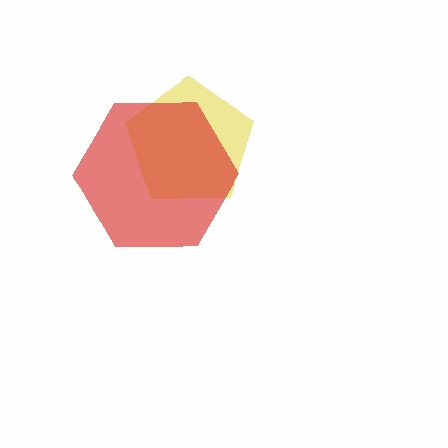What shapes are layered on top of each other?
The layered shapes are: a yellow pentagon, a red hexagon.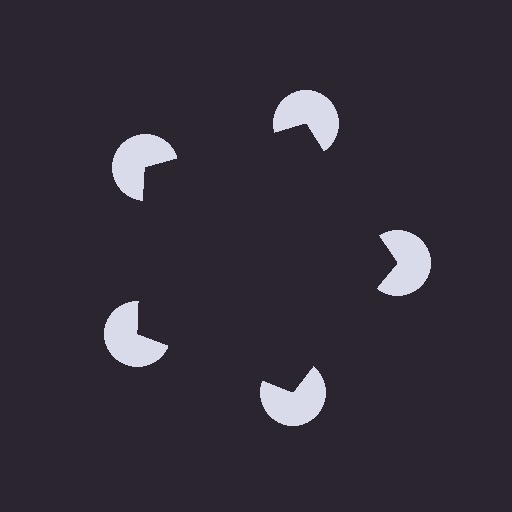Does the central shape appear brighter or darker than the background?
It typically appears slightly darker than the background, even though no actual brightness change is drawn.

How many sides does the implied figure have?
5 sides.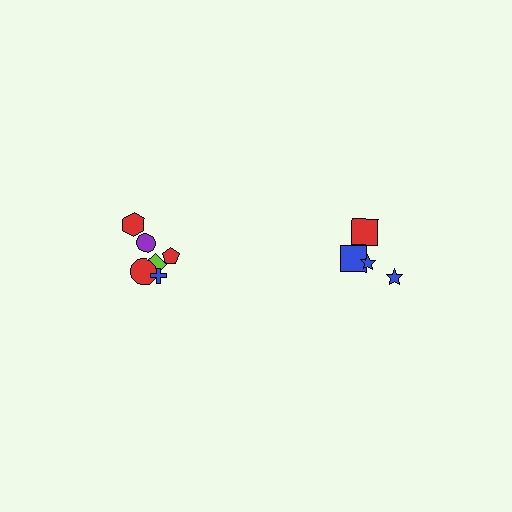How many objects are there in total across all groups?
There are 10 objects.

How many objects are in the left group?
There are 6 objects.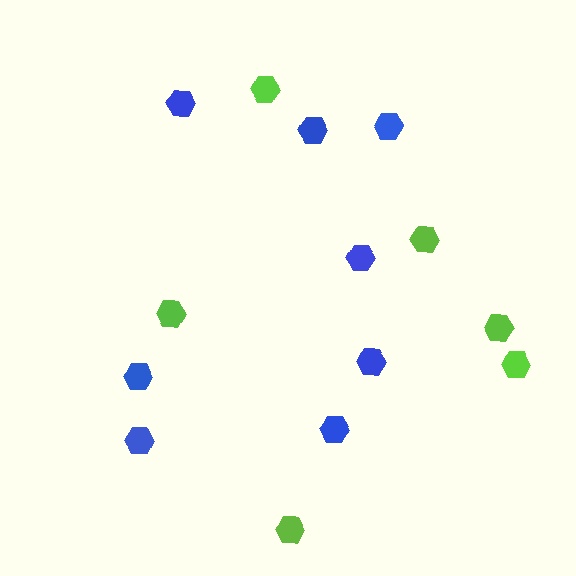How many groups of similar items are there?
There are 2 groups: one group of blue hexagons (8) and one group of lime hexagons (6).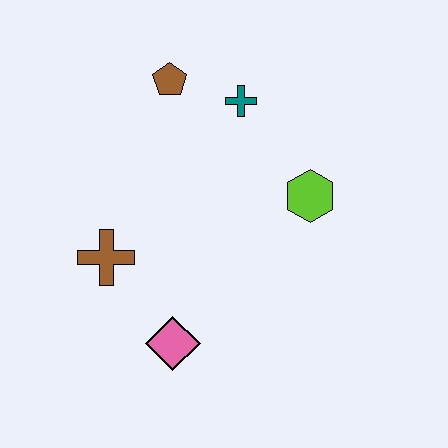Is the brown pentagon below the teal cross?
No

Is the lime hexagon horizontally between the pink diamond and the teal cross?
No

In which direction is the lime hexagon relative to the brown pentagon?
The lime hexagon is to the right of the brown pentagon.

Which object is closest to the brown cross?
The pink diamond is closest to the brown cross.